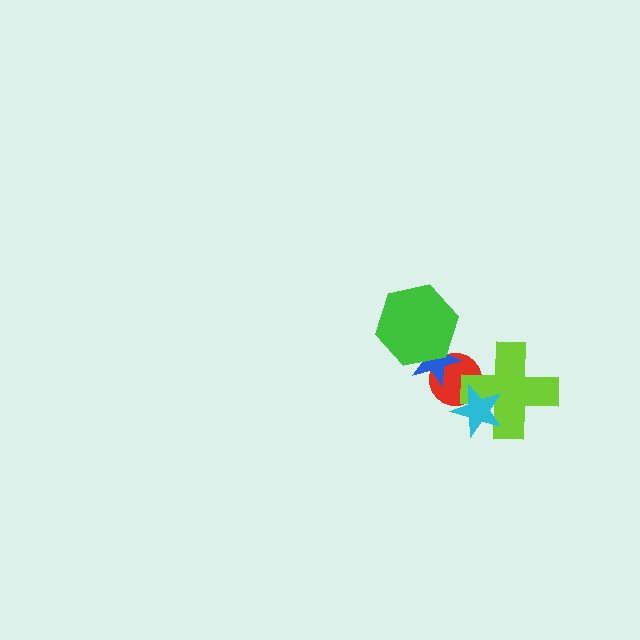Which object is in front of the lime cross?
The cyan star is in front of the lime cross.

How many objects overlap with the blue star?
2 objects overlap with the blue star.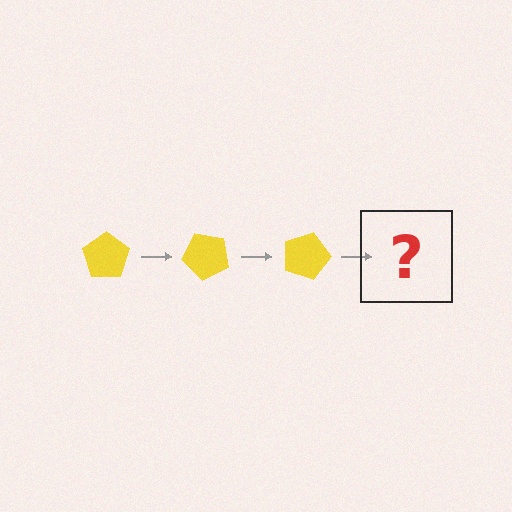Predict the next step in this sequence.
The next step is a yellow pentagon rotated 135 degrees.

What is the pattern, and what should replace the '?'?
The pattern is that the pentagon rotates 45 degrees each step. The '?' should be a yellow pentagon rotated 135 degrees.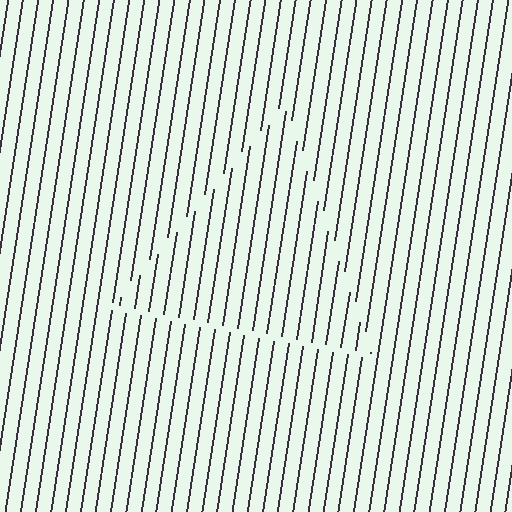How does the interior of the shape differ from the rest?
The interior of the shape contains the same grating, shifted by half a period — the contour is defined by the phase discontinuity where line-ends from the inner and outer gratings abut.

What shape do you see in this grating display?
An illusory triangle. The interior of the shape contains the same grating, shifted by half a period — the contour is defined by the phase discontinuity where line-ends from the inner and outer gratings abut.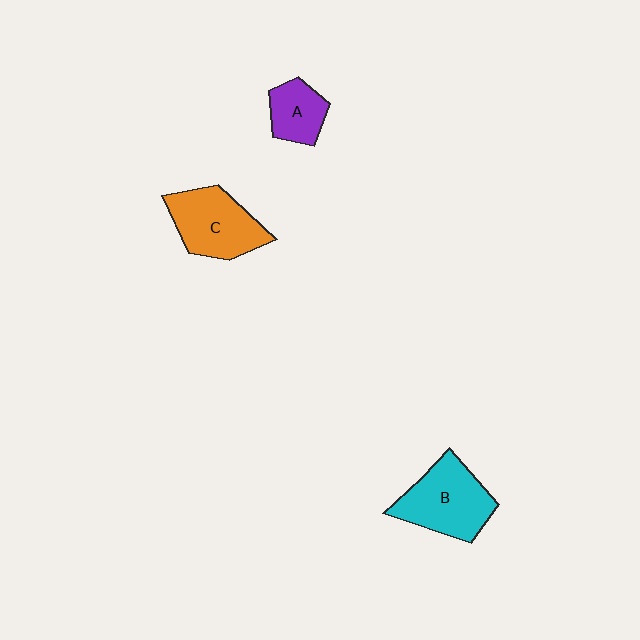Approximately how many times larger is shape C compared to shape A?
Approximately 1.7 times.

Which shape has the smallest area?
Shape A (purple).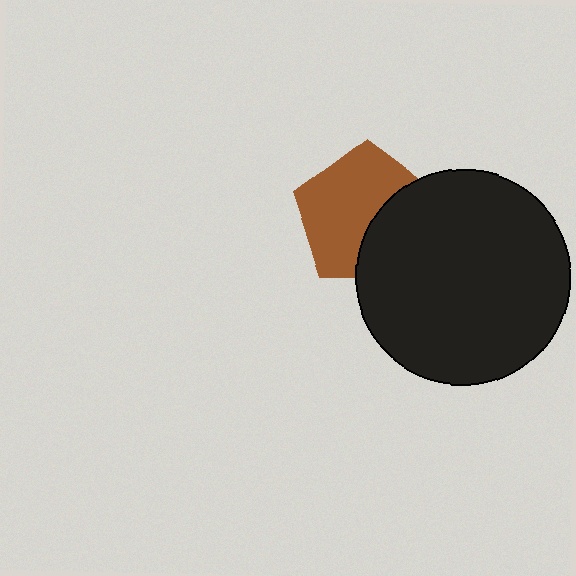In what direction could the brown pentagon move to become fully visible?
The brown pentagon could move left. That would shift it out from behind the black circle entirely.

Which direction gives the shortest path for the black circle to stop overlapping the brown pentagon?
Moving right gives the shortest separation.